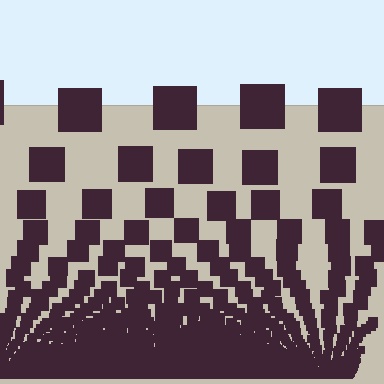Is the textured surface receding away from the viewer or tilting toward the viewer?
The surface appears to tilt toward the viewer. Texture elements get larger and sparser toward the top.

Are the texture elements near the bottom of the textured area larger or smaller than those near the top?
Smaller. The gradient is inverted — elements near the bottom are smaller and denser.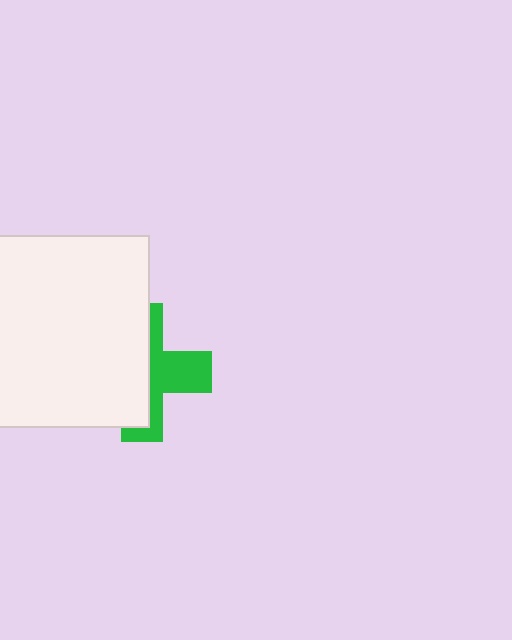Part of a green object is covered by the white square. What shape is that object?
It is a cross.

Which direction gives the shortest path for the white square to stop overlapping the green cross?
Moving left gives the shortest separation.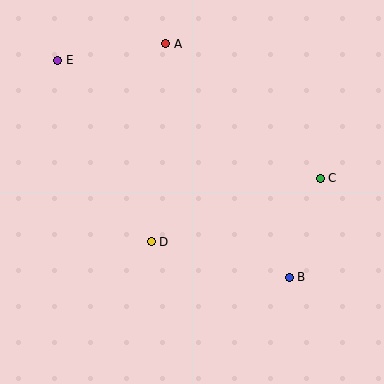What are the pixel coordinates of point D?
Point D is at (151, 242).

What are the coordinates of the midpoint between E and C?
The midpoint between E and C is at (189, 119).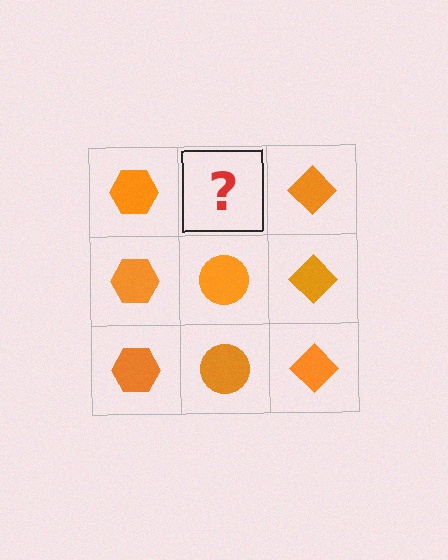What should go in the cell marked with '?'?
The missing cell should contain an orange circle.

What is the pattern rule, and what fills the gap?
The rule is that each column has a consistent shape. The gap should be filled with an orange circle.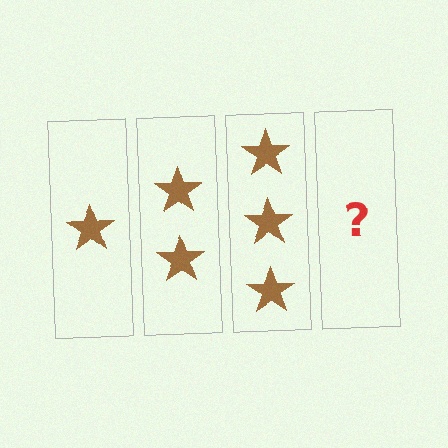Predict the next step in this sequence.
The next step is 4 stars.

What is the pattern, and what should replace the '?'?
The pattern is that each step adds one more star. The '?' should be 4 stars.